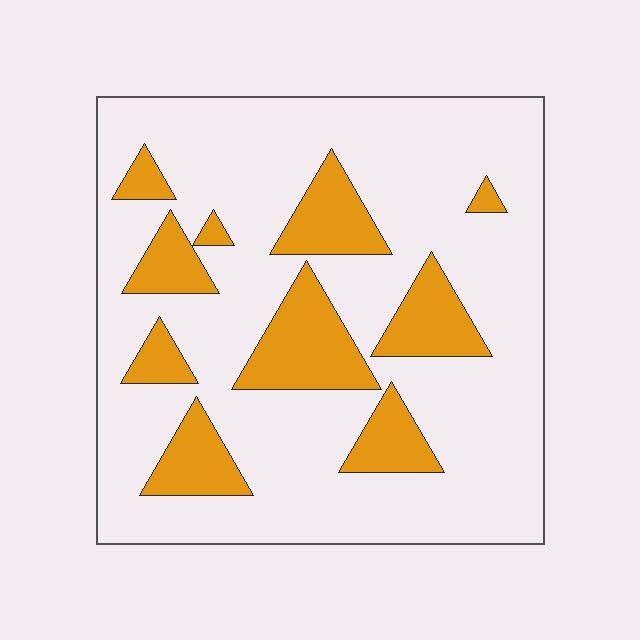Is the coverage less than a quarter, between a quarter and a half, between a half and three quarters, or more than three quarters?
Less than a quarter.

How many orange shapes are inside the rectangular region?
10.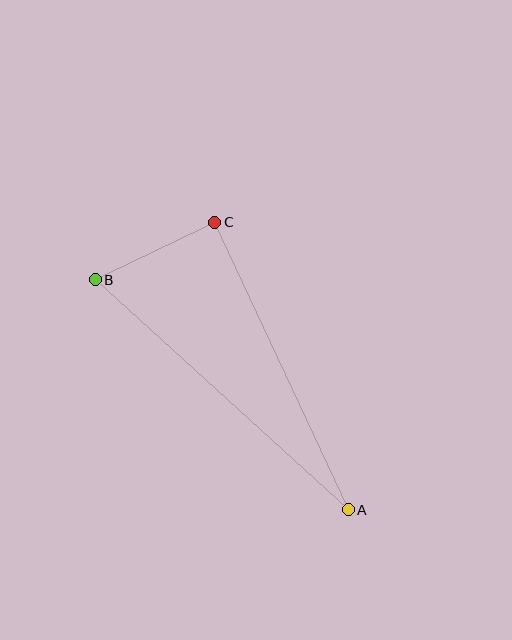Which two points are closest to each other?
Points B and C are closest to each other.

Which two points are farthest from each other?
Points A and B are farthest from each other.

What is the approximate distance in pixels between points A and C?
The distance between A and C is approximately 317 pixels.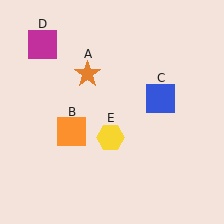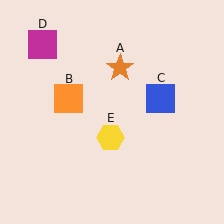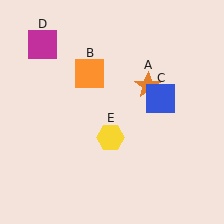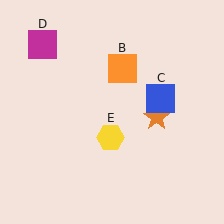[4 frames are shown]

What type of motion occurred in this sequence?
The orange star (object A), orange square (object B) rotated clockwise around the center of the scene.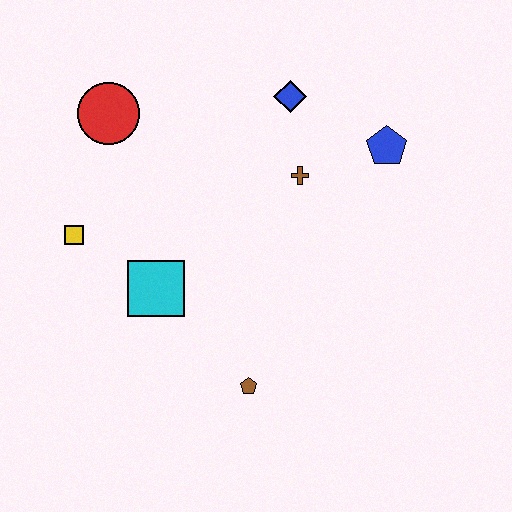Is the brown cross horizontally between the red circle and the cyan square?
No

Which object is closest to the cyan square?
The yellow square is closest to the cyan square.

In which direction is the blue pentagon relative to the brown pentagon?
The blue pentagon is above the brown pentagon.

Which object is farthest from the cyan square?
The blue pentagon is farthest from the cyan square.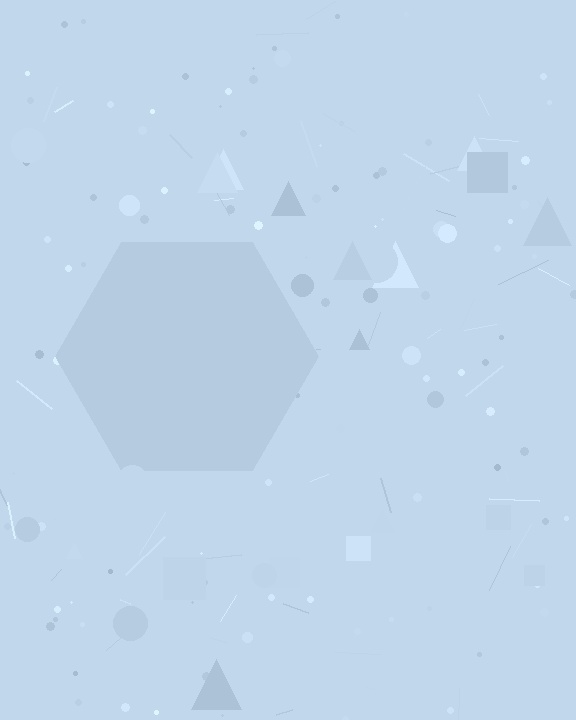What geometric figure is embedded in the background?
A hexagon is embedded in the background.